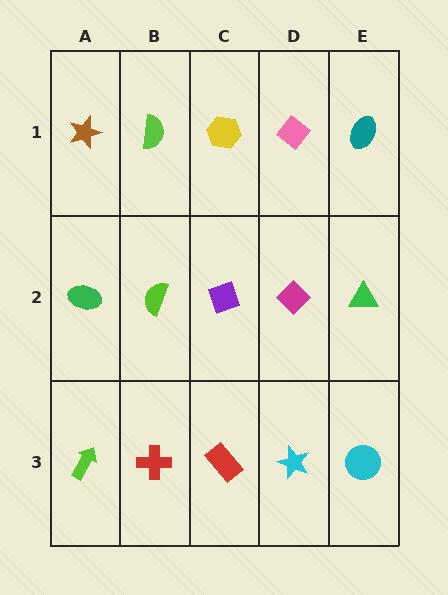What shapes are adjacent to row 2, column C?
A yellow hexagon (row 1, column C), a red rectangle (row 3, column C), a lime semicircle (row 2, column B), a magenta diamond (row 2, column D).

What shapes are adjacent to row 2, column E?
A teal ellipse (row 1, column E), a cyan circle (row 3, column E), a magenta diamond (row 2, column D).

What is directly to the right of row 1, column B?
A yellow hexagon.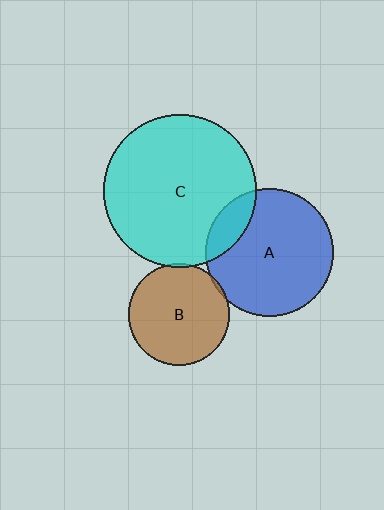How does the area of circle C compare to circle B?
Approximately 2.3 times.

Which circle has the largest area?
Circle C (cyan).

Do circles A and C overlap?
Yes.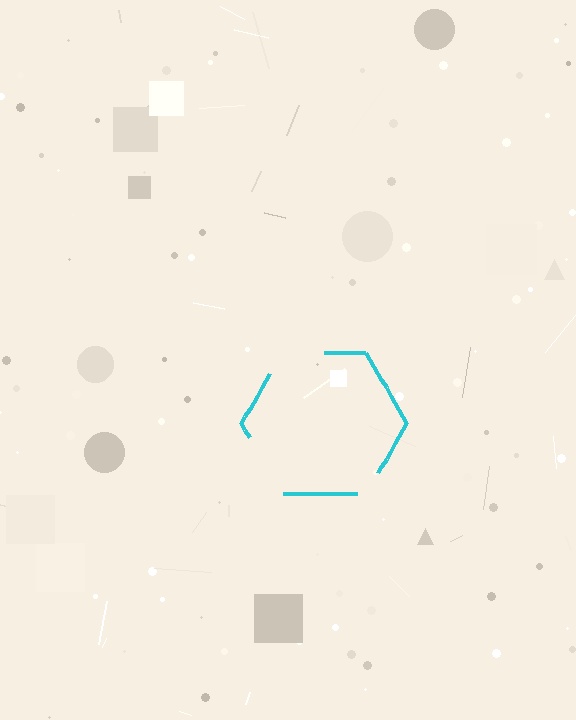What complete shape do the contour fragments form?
The contour fragments form a hexagon.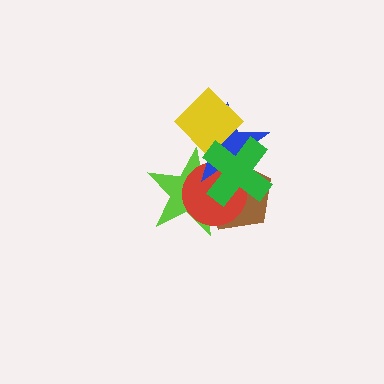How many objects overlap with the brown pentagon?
4 objects overlap with the brown pentagon.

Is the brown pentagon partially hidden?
Yes, it is partially covered by another shape.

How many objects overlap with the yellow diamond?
2 objects overlap with the yellow diamond.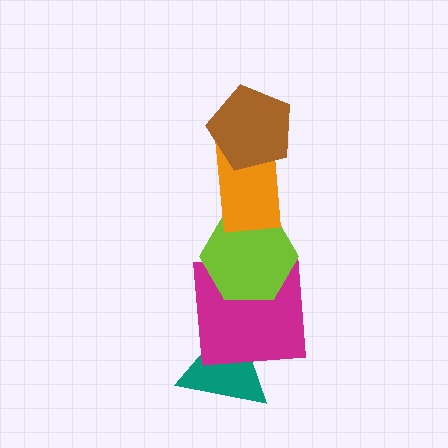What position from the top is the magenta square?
The magenta square is 4th from the top.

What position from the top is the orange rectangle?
The orange rectangle is 2nd from the top.